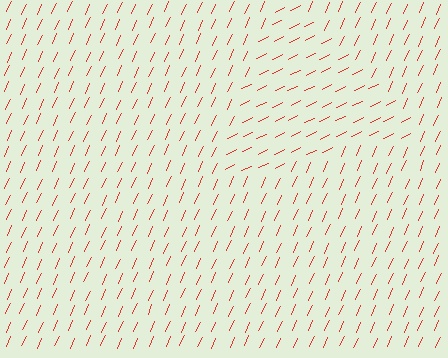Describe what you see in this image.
The image is filled with small red line segments. A triangle region in the image has lines oriented differently from the surrounding lines, creating a visible texture boundary.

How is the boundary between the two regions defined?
The boundary is defined purely by a change in line orientation (approximately 39 degrees difference). All lines are the same color and thickness.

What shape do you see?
I see a triangle.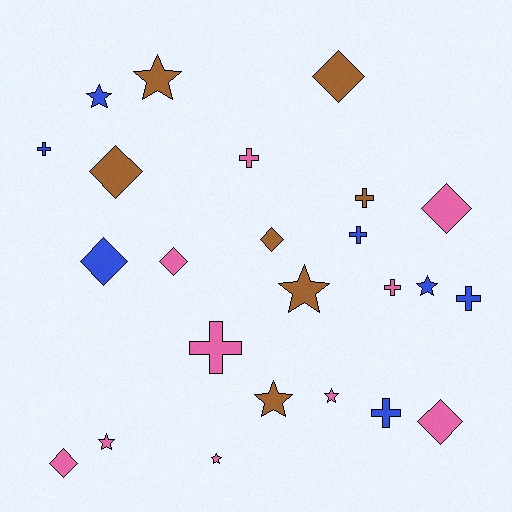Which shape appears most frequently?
Diamond, with 8 objects.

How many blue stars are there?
There are 2 blue stars.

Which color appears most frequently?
Pink, with 10 objects.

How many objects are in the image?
There are 24 objects.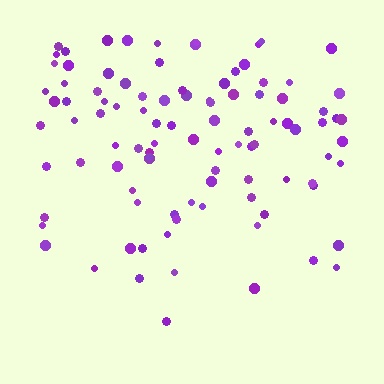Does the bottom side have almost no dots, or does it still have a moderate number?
Still a moderate number, just noticeably fewer than the top.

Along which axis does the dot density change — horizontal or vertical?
Vertical.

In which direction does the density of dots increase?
From bottom to top, with the top side densest.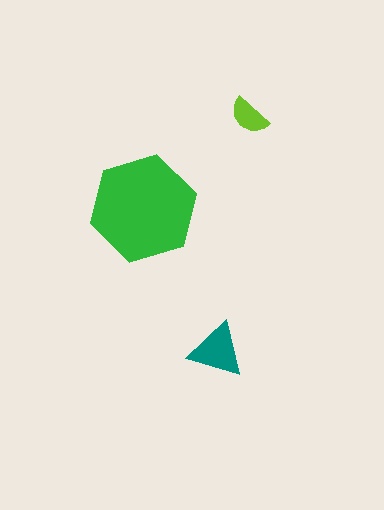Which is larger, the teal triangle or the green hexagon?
The green hexagon.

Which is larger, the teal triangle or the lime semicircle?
The teal triangle.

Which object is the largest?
The green hexagon.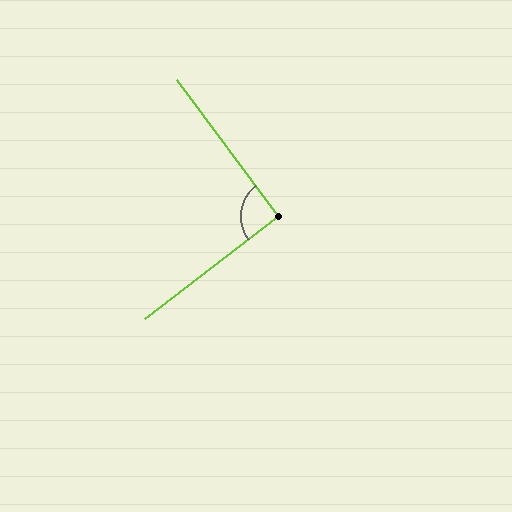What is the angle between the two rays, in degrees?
Approximately 91 degrees.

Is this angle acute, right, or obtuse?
It is approximately a right angle.